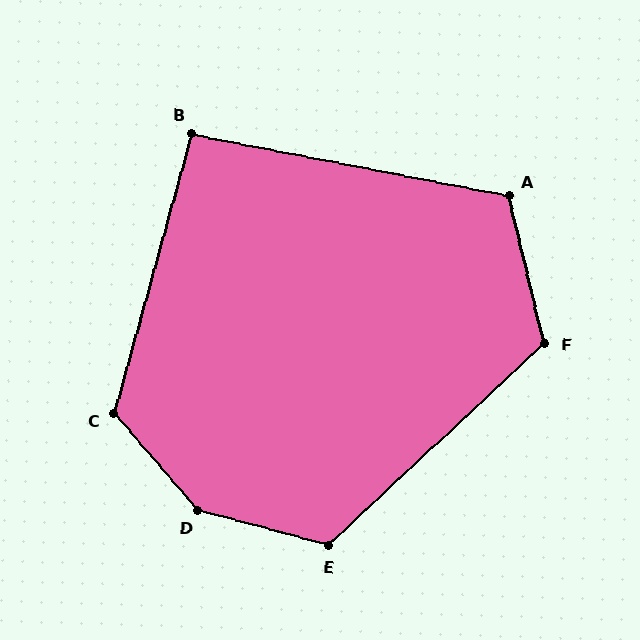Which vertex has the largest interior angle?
D, at approximately 146 degrees.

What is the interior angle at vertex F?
Approximately 119 degrees (obtuse).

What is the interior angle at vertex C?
Approximately 124 degrees (obtuse).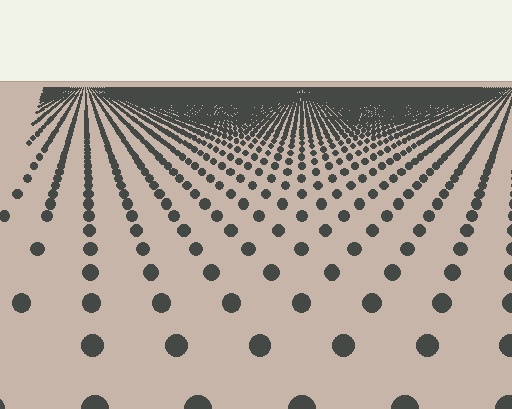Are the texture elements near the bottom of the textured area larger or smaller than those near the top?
Larger. Near the bottom, elements are closer to the viewer and appear at a bigger on-screen size.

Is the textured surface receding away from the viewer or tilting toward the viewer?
The surface is receding away from the viewer. Texture elements get smaller and denser toward the top.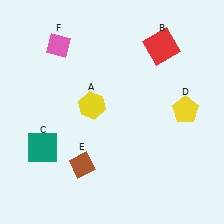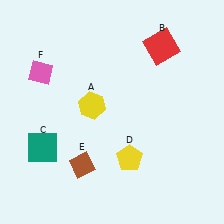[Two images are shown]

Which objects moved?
The objects that moved are: the yellow pentagon (D), the pink diamond (F).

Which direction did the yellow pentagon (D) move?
The yellow pentagon (D) moved left.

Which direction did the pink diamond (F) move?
The pink diamond (F) moved down.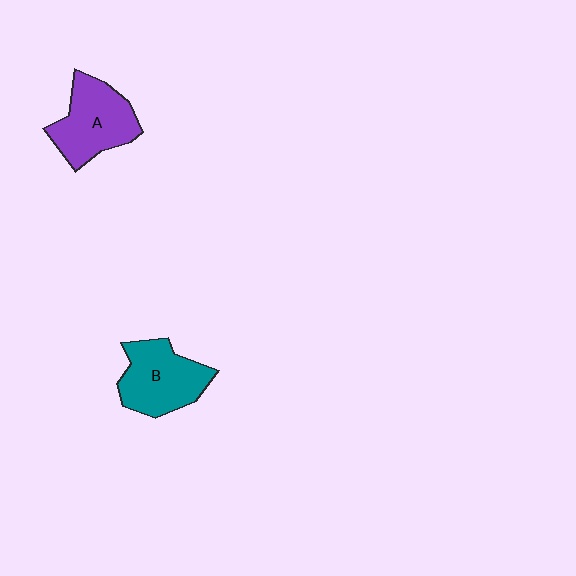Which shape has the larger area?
Shape A (purple).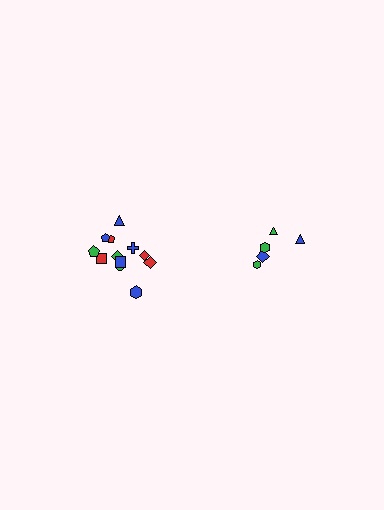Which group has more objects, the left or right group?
The left group.